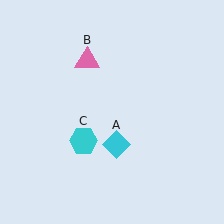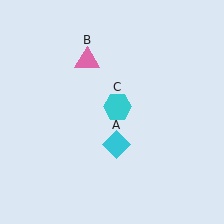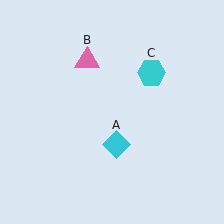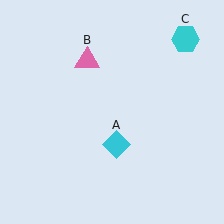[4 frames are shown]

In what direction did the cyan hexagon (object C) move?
The cyan hexagon (object C) moved up and to the right.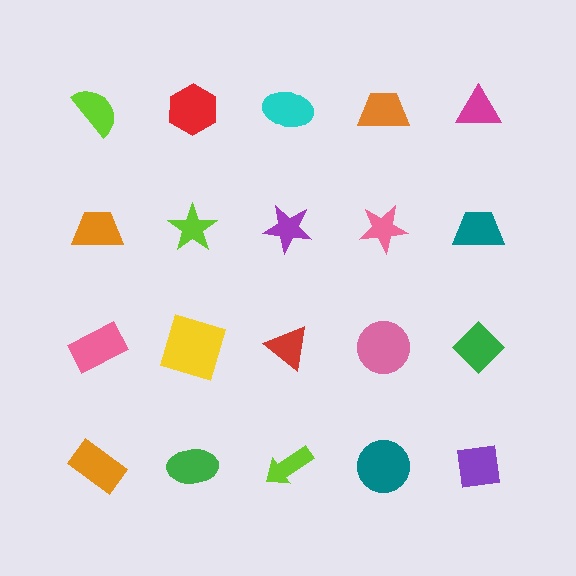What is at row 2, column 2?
A lime star.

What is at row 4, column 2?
A green ellipse.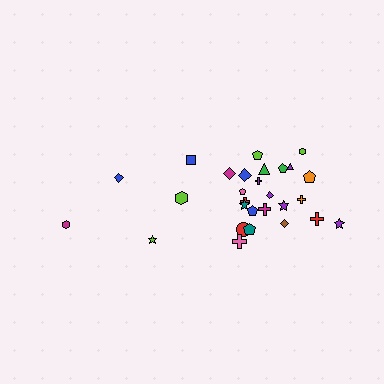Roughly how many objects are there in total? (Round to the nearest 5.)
Roughly 30 objects in total.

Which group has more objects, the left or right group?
The right group.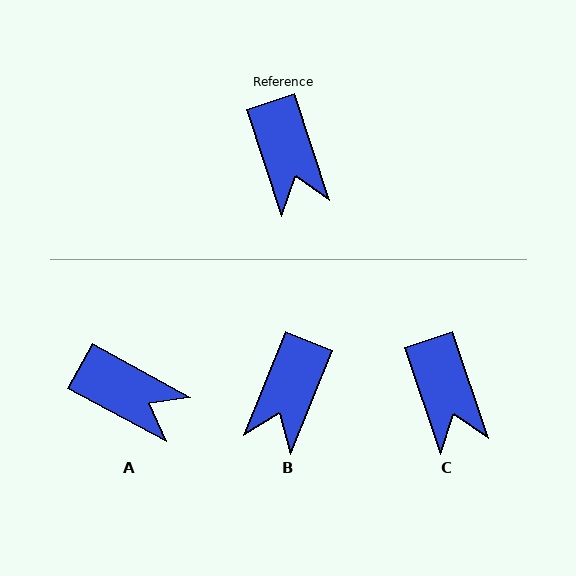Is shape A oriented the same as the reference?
No, it is off by about 43 degrees.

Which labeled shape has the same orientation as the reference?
C.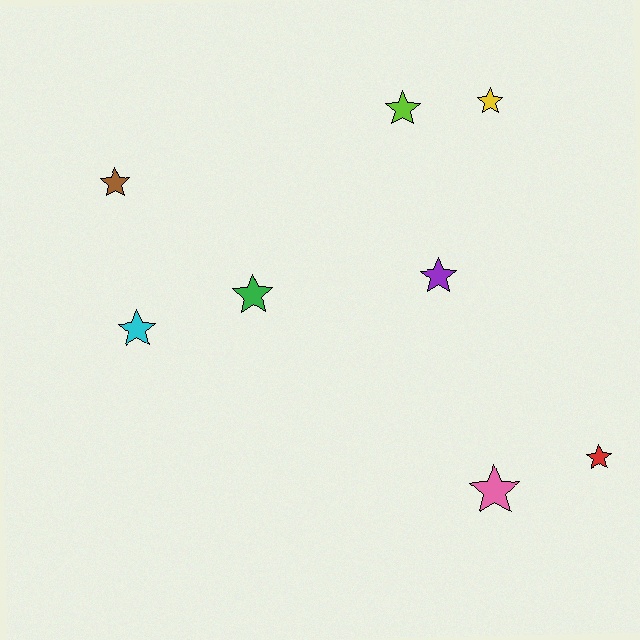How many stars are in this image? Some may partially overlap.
There are 8 stars.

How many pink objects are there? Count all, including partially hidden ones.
There is 1 pink object.